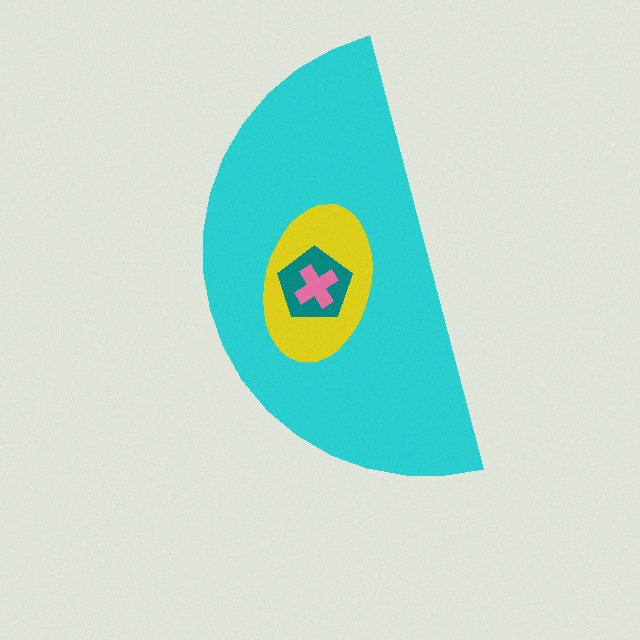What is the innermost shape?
The pink cross.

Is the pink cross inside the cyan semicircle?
Yes.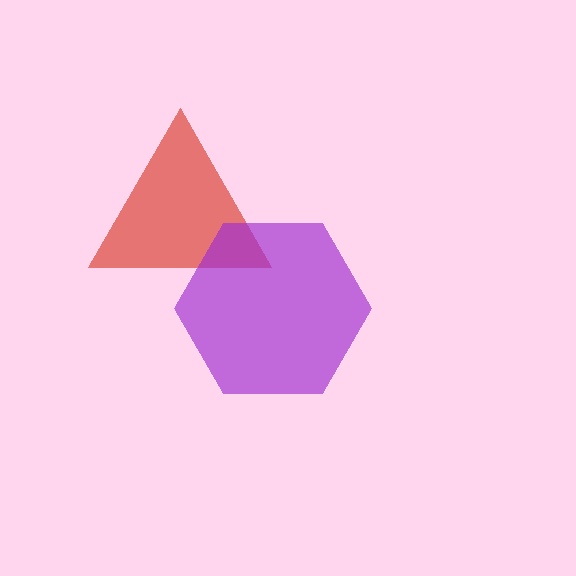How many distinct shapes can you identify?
There are 2 distinct shapes: a red triangle, a purple hexagon.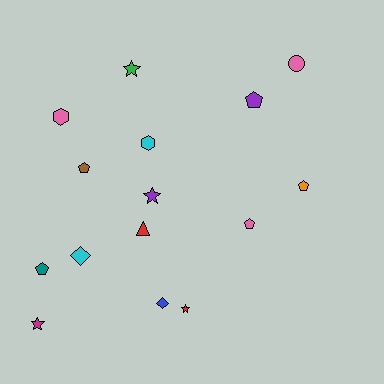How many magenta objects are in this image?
There is 1 magenta object.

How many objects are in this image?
There are 15 objects.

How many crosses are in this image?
There are no crosses.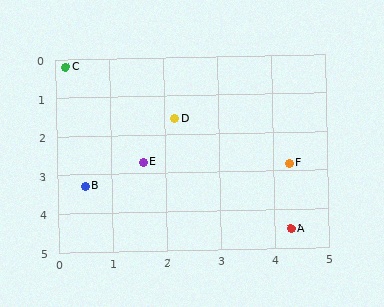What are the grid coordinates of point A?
Point A is at approximately (4.3, 4.5).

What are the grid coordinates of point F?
Point F is at approximately (4.3, 2.8).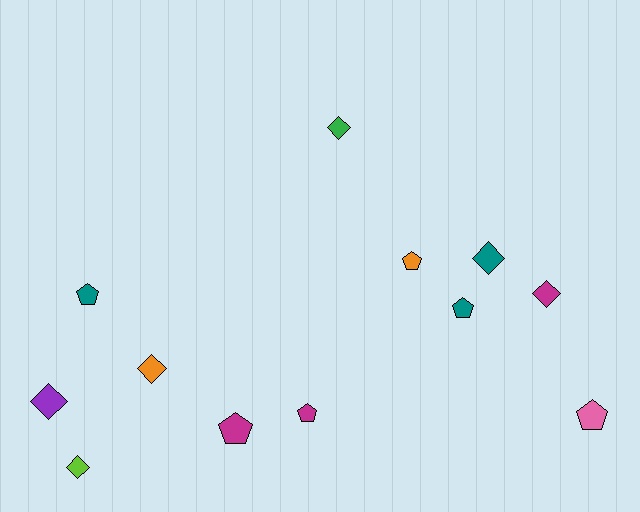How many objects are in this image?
There are 12 objects.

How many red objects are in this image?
There are no red objects.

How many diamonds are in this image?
There are 6 diamonds.